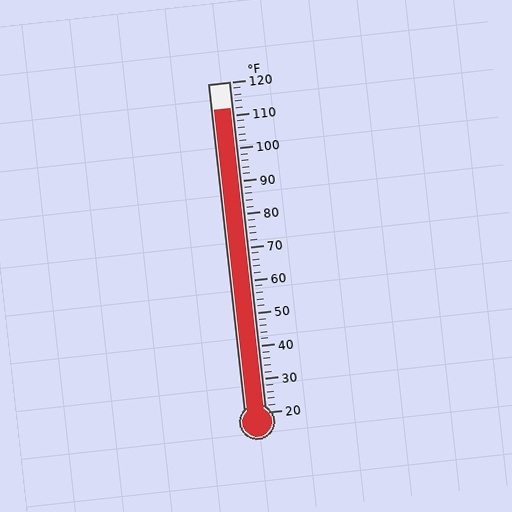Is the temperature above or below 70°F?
The temperature is above 70°F.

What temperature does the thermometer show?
The thermometer shows approximately 112°F.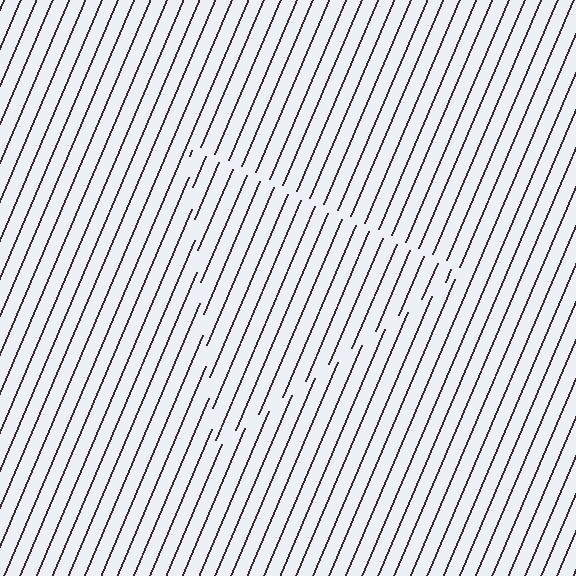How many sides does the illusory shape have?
3 sides — the line-ends trace a triangle.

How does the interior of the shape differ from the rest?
The interior of the shape contains the same grating, shifted by half a period — the contour is defined by the phase discontinuity where line-ends from the inner and outer gratings abut.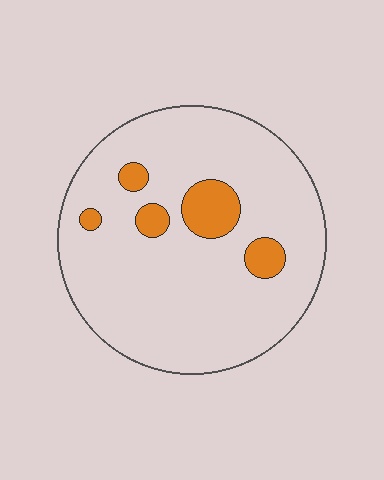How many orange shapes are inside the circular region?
5.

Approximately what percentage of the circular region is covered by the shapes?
Approximately 10%.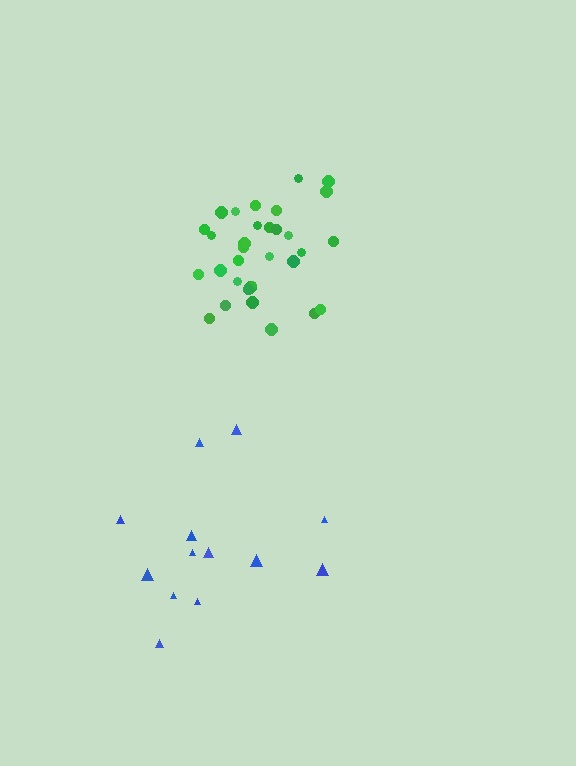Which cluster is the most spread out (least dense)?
Blue.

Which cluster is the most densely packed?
Green.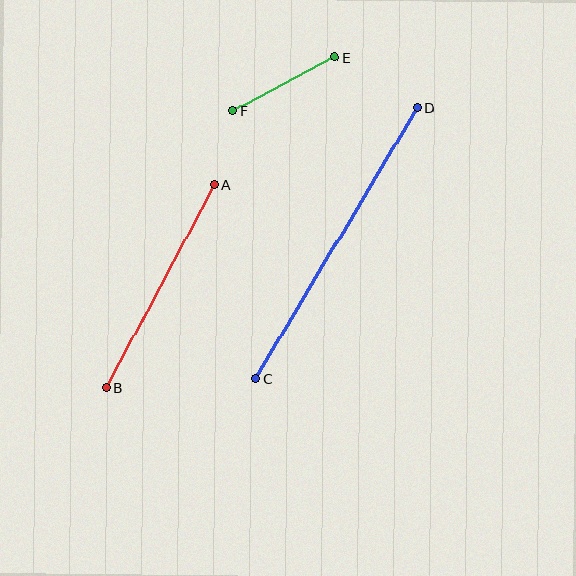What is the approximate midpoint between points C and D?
The midpoint is at approximately (337, 243) pixels.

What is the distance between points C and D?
The distance is approximately 315 pixels.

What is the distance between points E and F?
The distance is approximately 115 pixels.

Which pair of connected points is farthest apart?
Points C and D are farthest apart.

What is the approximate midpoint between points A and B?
The midpoint is at approximately (160, 287) pixels.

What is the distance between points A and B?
The distance is approximately 230 pixels.